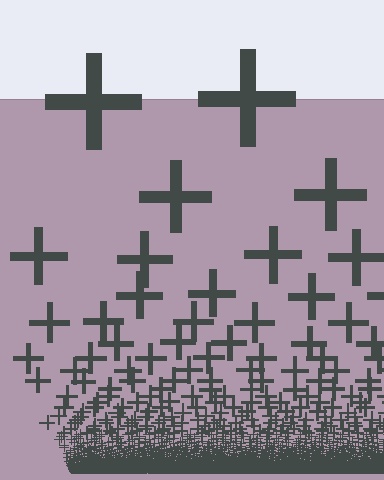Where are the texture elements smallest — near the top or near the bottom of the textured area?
Near the bottom.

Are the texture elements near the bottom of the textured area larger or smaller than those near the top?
Smaller. The gradient is inverted — elements near the bottom are smaller and denser.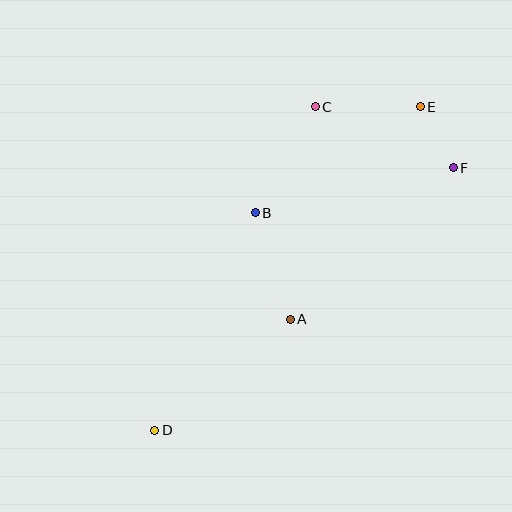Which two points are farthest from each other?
Points D and E are farthest from each other.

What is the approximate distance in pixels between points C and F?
The distance between C and F is approximately 151 pixels.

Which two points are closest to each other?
Points E and F are closest to each other.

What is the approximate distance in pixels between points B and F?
The distance between B and F is approximately 203 pixels.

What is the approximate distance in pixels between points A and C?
The distance between A and C is approximately 214 pixels.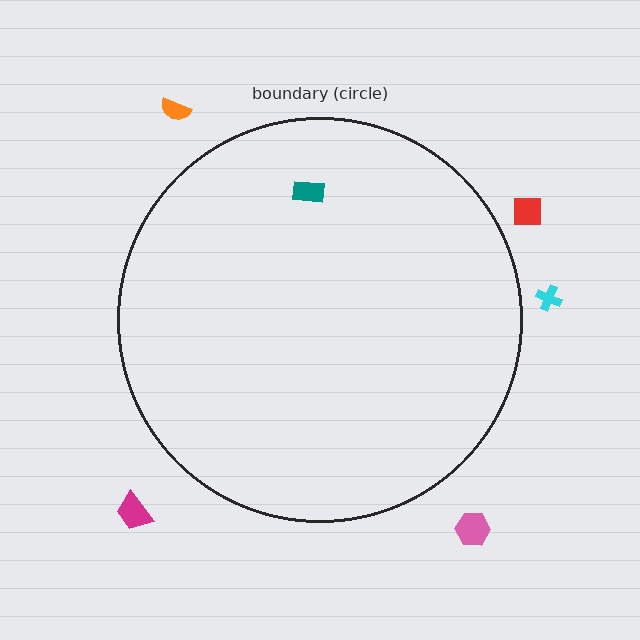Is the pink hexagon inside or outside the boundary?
Outside.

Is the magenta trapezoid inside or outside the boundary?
Outside.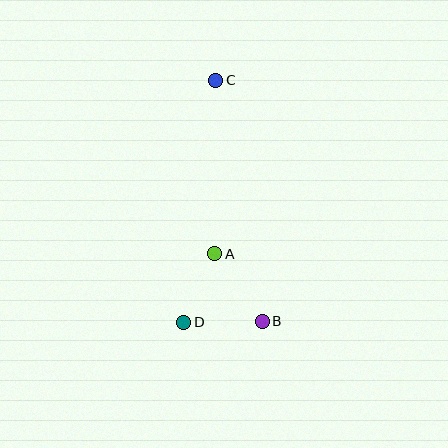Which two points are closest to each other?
Points A and D are closest to each other.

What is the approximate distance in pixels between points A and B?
The distance between A and B is approximately 83 pixels.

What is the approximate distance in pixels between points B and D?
The distance between B and D is approximately 79 pixels.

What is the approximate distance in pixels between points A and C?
The distance between A and C is approximately 174 pixels.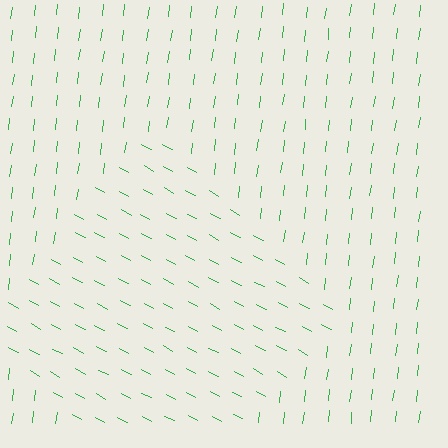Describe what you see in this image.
The image is filled with small green line segments. A diamond region in the image has lines oriented differently from the surrounding lines, creating a visible texture boundary.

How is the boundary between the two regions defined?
The boundary is defined purely by a change in line orientation (approximately 69 degrees difference). All lines are the same color and thickness.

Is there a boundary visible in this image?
Yes, there is a texture boundary formed by a change in line orientation.